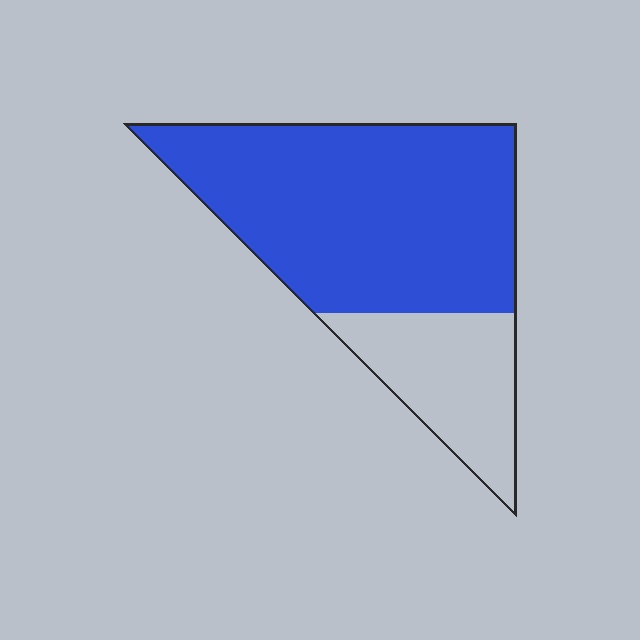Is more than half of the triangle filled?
Yes.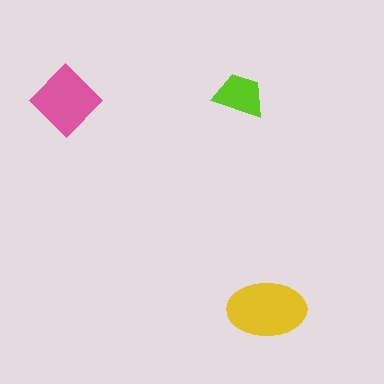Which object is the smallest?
The lime trapezoid.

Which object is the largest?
The yellow ellipse.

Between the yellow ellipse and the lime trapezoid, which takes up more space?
The yellow ellipse.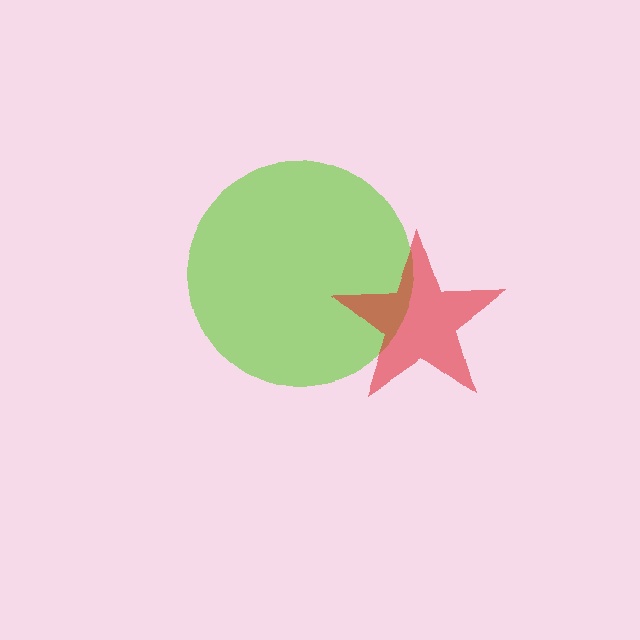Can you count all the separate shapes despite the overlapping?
Yes, there are 2 separate shapes.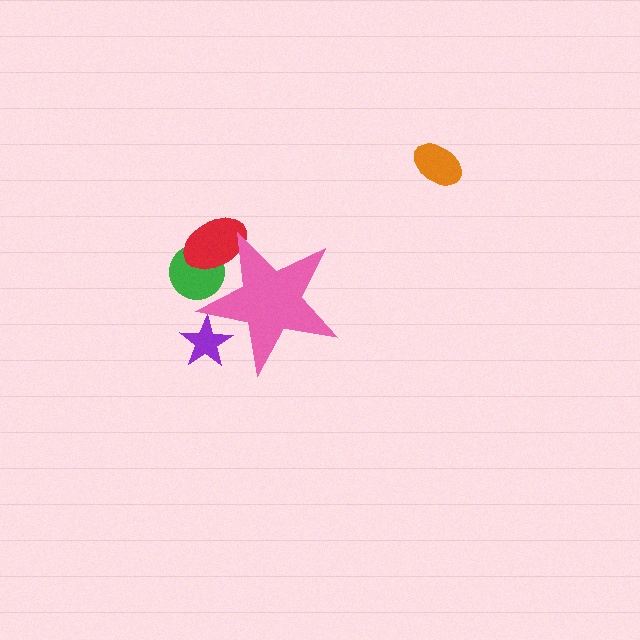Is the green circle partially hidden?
Yes, the green circle is partially hidden behind the pink star.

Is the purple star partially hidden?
Yes, the purple star is partially hidden behind the pink star.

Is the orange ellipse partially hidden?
No, the orange ellipse is fully visible.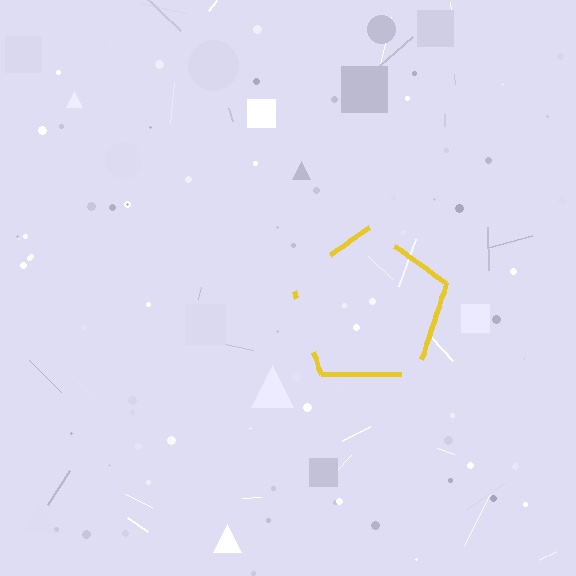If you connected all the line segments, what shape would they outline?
They would outline a pentagon.